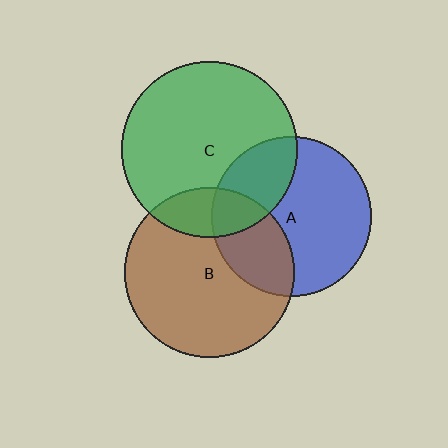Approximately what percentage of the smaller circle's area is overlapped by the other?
Approximately 30%.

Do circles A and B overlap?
Yes.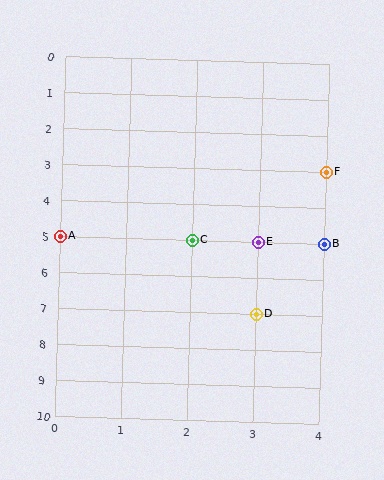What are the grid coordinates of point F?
Point F is at grid coordinates (4, 3).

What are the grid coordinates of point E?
Point E is at grid coordinates (3, 5).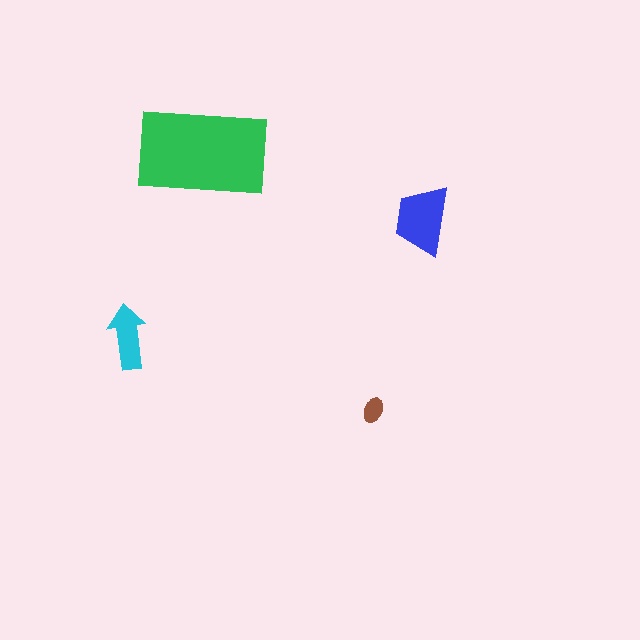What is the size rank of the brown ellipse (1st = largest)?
4th.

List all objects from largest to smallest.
The green rectangle, the blue trapezoid, the cyan arrow, the brown ellipse.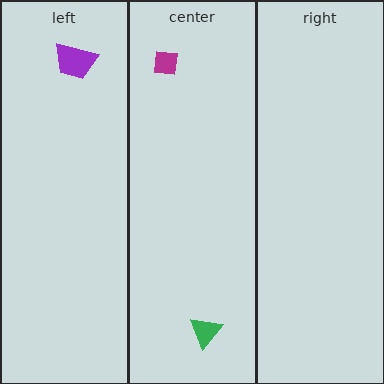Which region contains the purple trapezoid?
The left region.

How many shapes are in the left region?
1.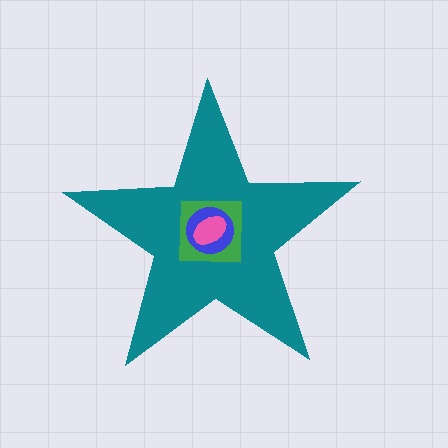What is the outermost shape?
The teal star.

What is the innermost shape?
The pink ellipse.